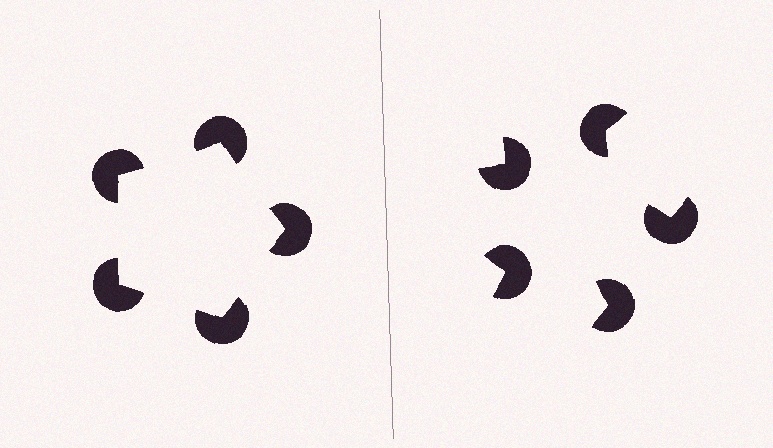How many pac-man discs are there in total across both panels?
10 — 5 on each side.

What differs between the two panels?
The pac-man discs are positioned identically on both sides; only the wedge orientations differ. On the left they align to a pentagon; on the right they are misaligned.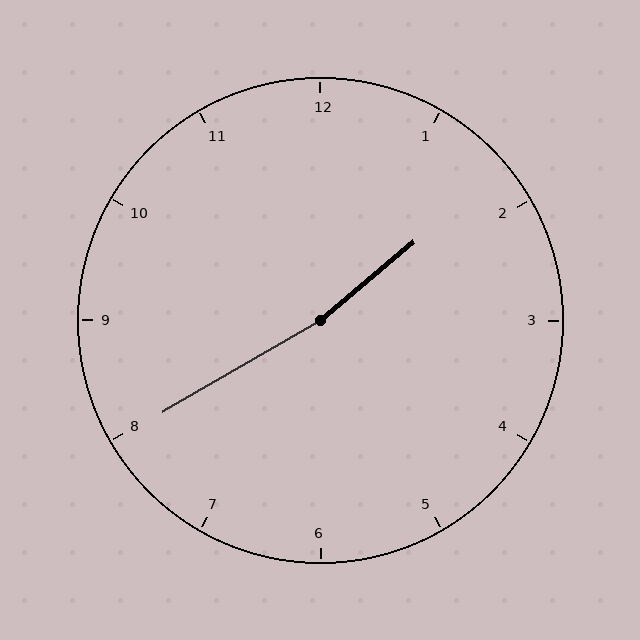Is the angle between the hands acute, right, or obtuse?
It is obtuse.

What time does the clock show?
1:40.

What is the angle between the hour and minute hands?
Approximately 170 degrees.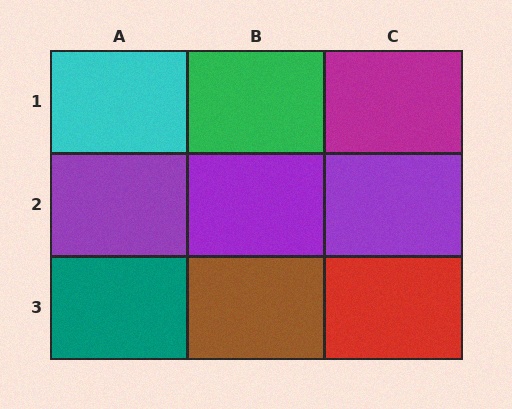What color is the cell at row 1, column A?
Cyan.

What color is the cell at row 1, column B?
Green.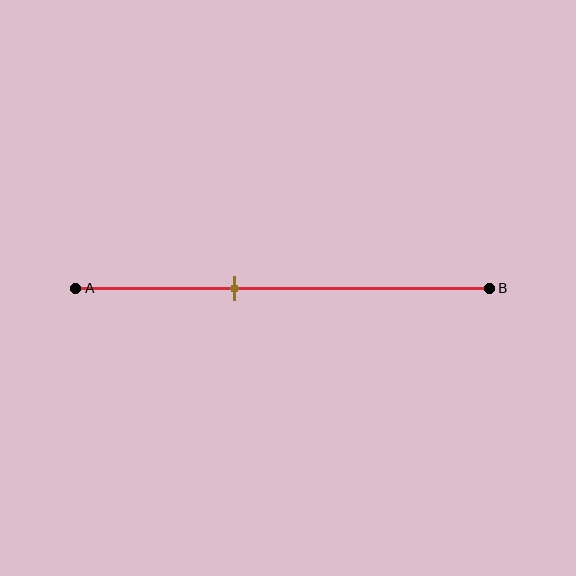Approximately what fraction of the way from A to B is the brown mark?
The brown mark is approximately 40% of the way from A to B.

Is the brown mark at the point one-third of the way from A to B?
No, the mark is at about 40% from A, not at the 33% one-third point.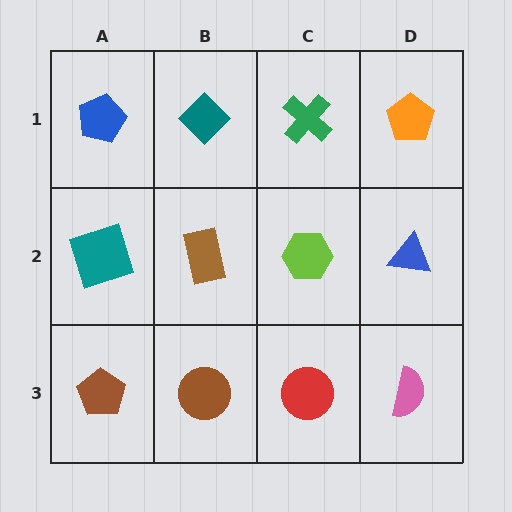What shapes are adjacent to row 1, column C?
A lime hexagon (row 2, column C), a teal diamond (row 1, column B), an orange pentagon (row 1, column D).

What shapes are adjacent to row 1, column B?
A brown rectangle (row 2, column B), a blue pentagon (row 1, column A), a green cross (row 1, column C).